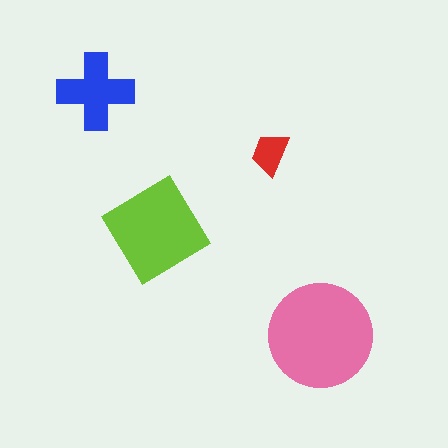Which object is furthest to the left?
The blue cross is leftmost.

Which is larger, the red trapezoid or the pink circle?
The pink circle.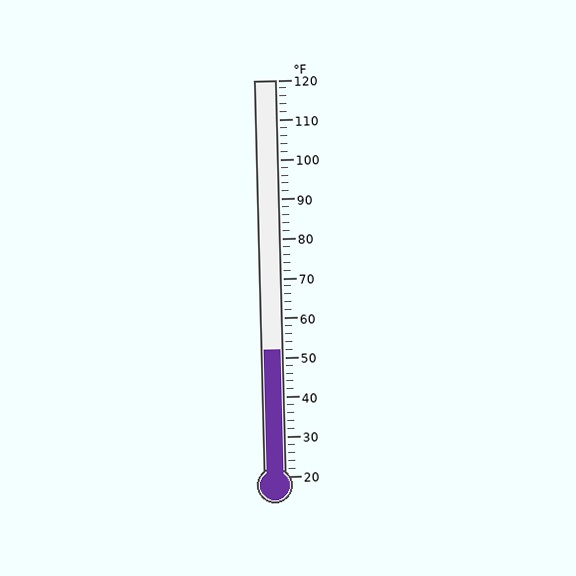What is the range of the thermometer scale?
The thermometer scale ranges from 20°F to 120°F.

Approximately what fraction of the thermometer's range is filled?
The thermometer is filled to approximately 30% of its range.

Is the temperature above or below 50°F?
The temperature is above 50°F.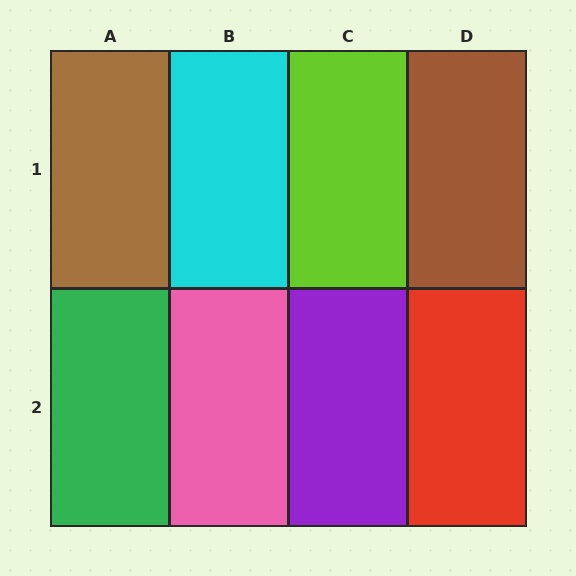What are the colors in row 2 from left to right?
Green, pink, purple, red.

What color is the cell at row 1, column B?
Cyan.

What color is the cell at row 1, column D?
Brown.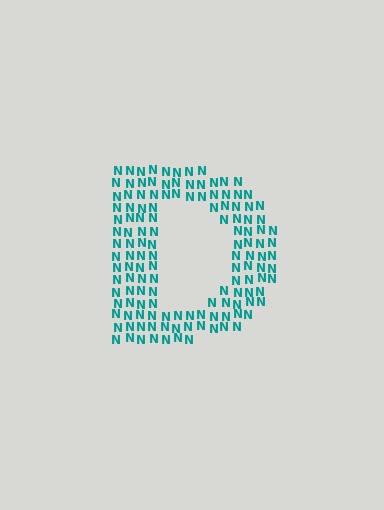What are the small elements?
The small elements are letter N's.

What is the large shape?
The large shape is the letter D.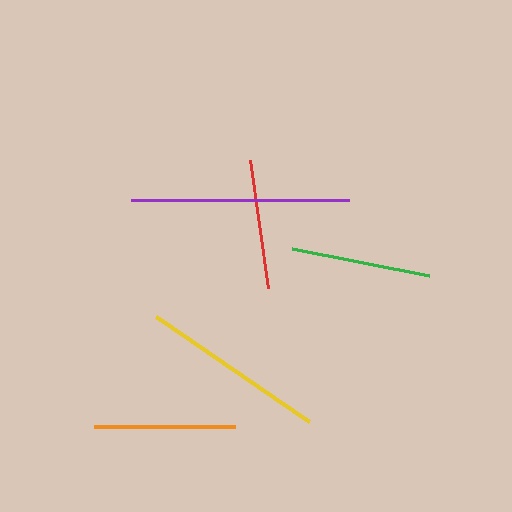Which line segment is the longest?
The purple line is the longest at approximately 217 pixels.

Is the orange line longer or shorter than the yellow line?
The yellow line is longer than the orange line.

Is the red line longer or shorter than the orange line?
The orange line is longer than the red line.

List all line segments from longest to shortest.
From longest to shortest: purple, yellow, orange, green, red.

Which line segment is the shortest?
The red line is the shortest at approximately 130 pixels.